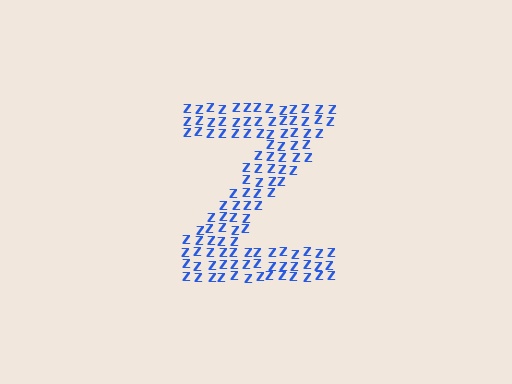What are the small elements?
The small elements are letter Z's.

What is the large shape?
The large shape is the letter Z.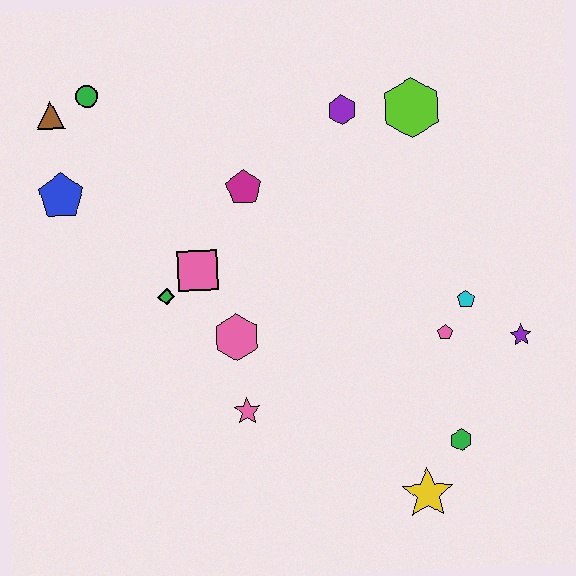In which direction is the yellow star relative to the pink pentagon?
The yellow star is below the pink pentagon.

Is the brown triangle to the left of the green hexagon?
Yes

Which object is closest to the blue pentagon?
The brown triangle is closest to the blue pentagon.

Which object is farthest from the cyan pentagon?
The brown triangle is farthest from the cyan pentagon.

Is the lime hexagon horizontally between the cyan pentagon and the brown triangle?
Yes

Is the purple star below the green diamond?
Yes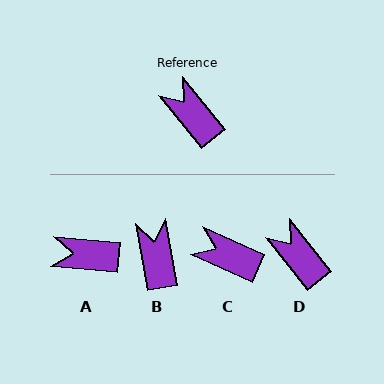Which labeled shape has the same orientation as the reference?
D.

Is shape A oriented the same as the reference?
No, it is off by about 46 degrees.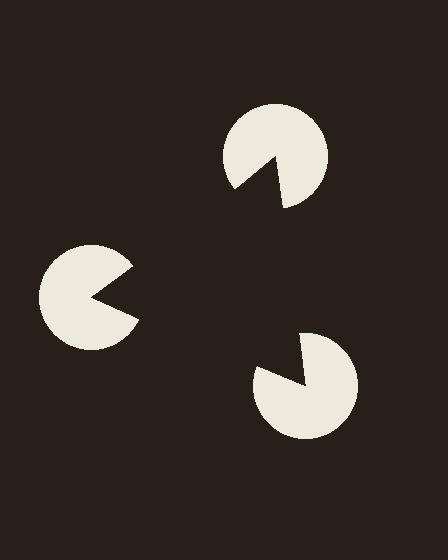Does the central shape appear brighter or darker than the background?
It typically appears slightly darker than the background, even though no actual brightness change is drawn.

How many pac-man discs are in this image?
There are 3 — one at each vertex of the illusory triangle.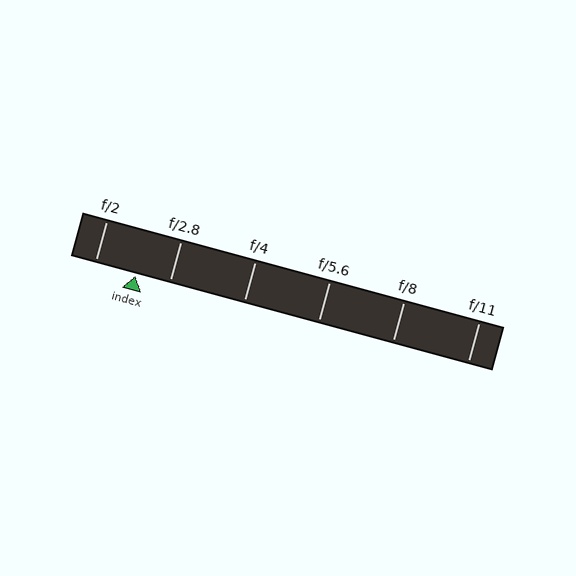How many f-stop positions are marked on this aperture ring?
There are 6 f-stop positions marked.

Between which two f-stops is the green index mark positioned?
The index mark is between f/2 and f/2.8.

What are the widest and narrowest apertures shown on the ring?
The widest aperture shown is f/2 and the narrowest is f/11.